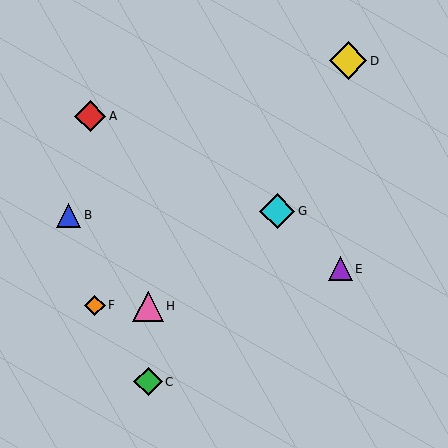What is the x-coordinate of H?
Object H is at x≈148.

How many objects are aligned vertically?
2 objects (C, H) are aligned vertically.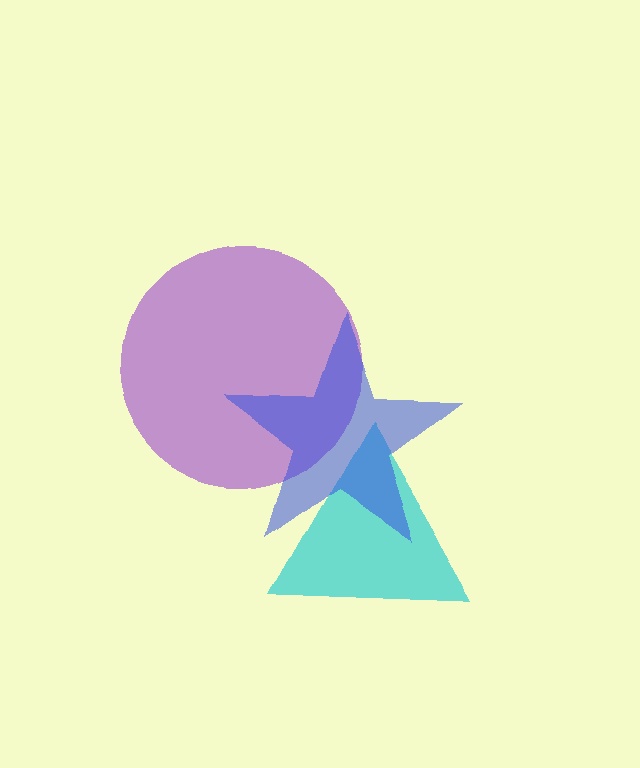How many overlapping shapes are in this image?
There are 3 overlapping shapes in the image.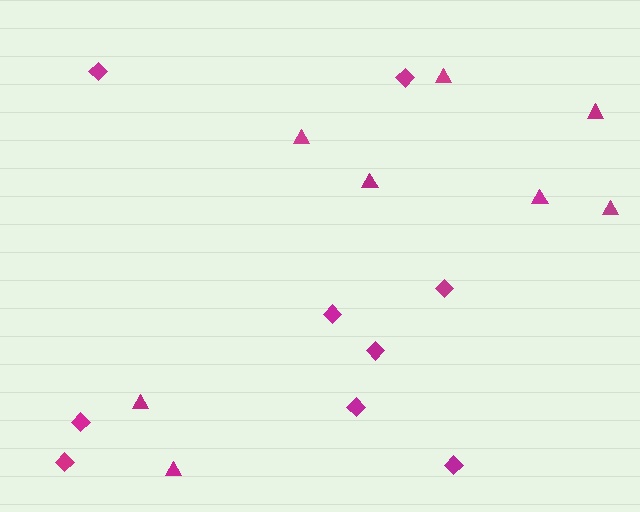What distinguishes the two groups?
There are 2 groups: one group of triangles (8) and one group of diamonds (9).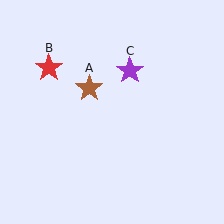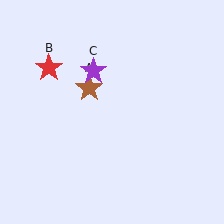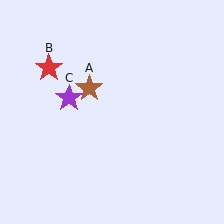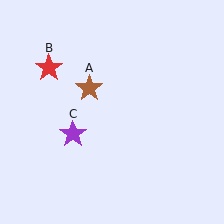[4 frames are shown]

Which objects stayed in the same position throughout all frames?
Brown star (object A) and red star (object B) remained stationary.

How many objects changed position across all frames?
1 object changed position: purple star (object C).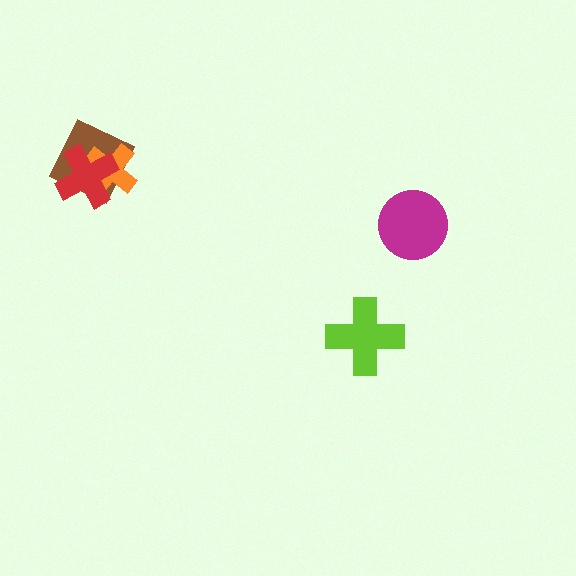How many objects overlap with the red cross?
2 objects overlap with the red cross.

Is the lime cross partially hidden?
No, no other shape covers it.